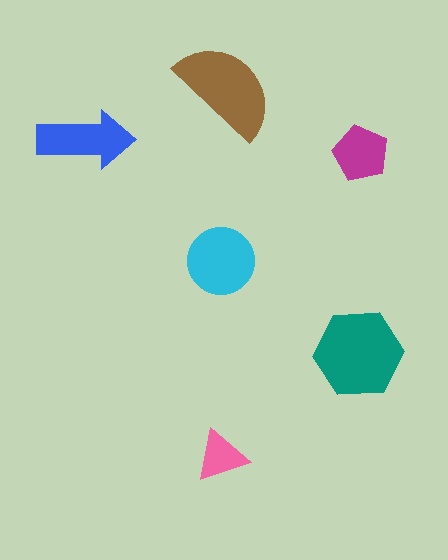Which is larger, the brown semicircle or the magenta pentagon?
The brown semicircle.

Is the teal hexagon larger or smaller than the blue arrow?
Larger.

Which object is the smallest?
The pink triangle.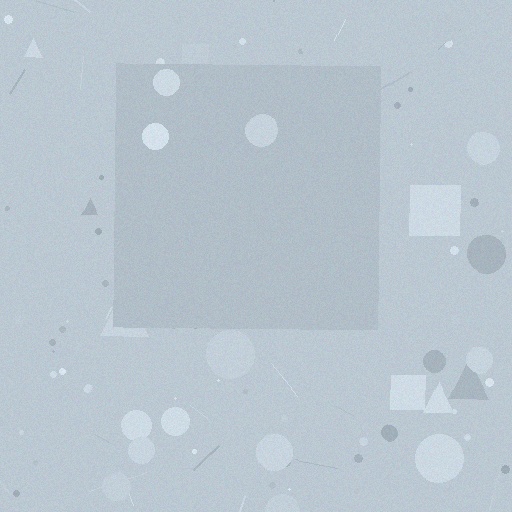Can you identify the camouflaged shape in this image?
The camouflaged shape is a square.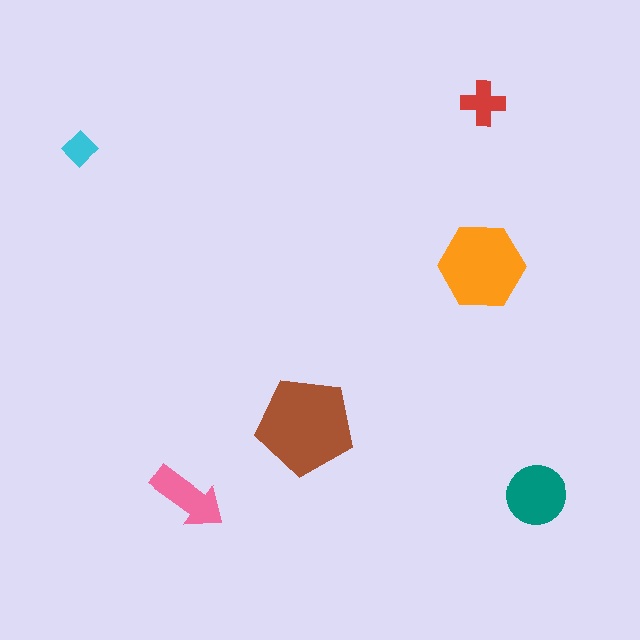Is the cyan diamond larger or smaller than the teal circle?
Smaller.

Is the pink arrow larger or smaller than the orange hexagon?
Smaller.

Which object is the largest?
The brown pentagon.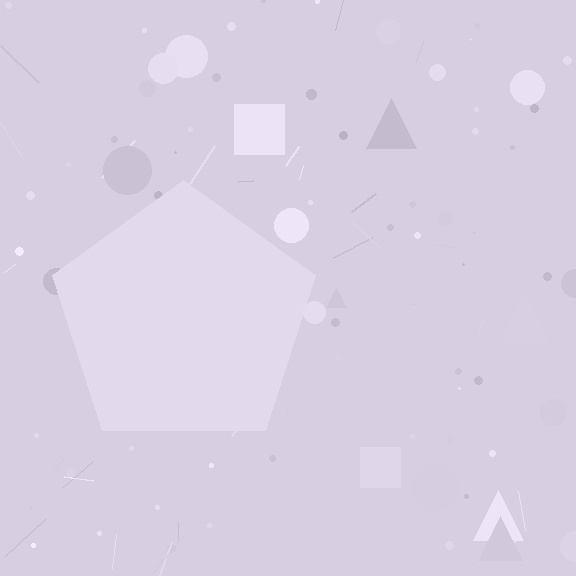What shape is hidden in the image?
A pentagon is hidden in the image.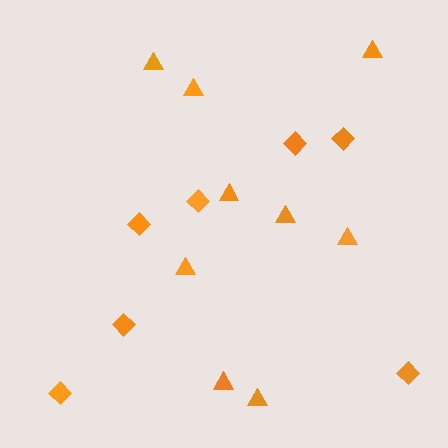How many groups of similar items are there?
There are 2 groups: one group of triangles (9) and one group of diamonds (7).